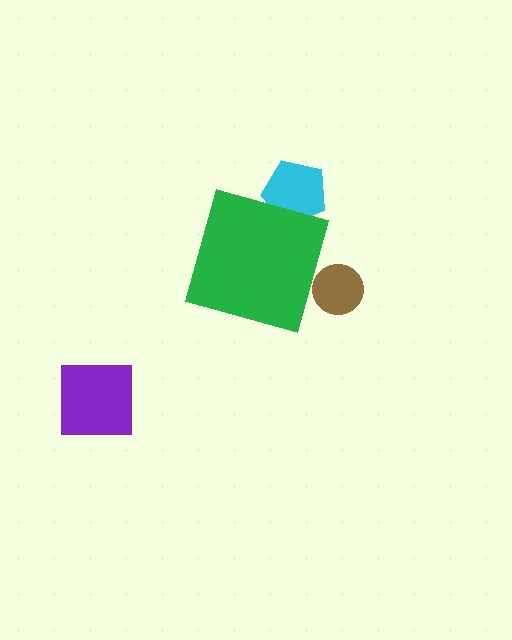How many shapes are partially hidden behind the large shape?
2 shapes are partially hidden.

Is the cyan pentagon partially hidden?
Yes, the cyan pentagon is partially hidden behind the green diamond.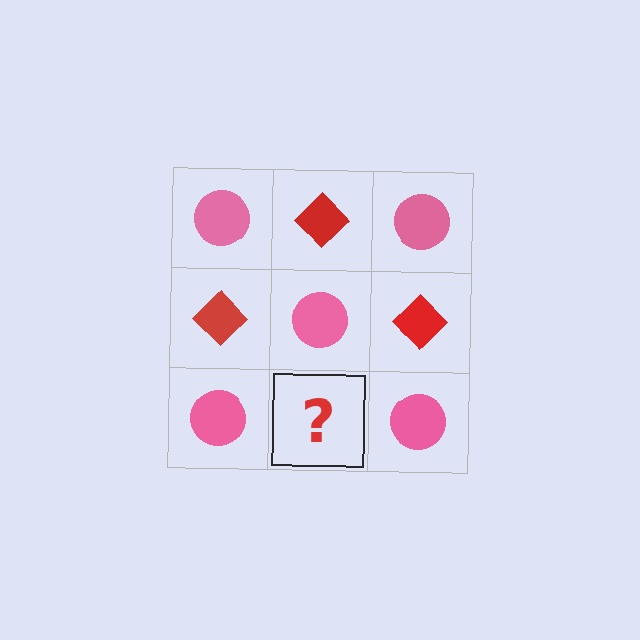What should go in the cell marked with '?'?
The missing cell should contain a red diamond.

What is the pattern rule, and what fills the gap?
The rule is that it alternates pink circle and red diamond in a checkerboard pattern. The gap should be filled with a red diamond.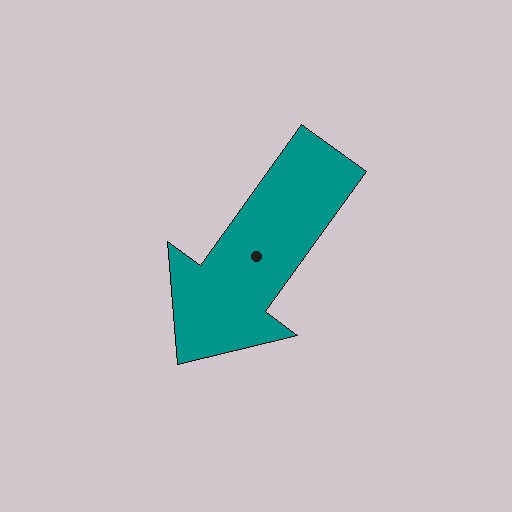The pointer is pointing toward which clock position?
Roughly 7 o'clock.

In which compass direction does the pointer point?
Southwest.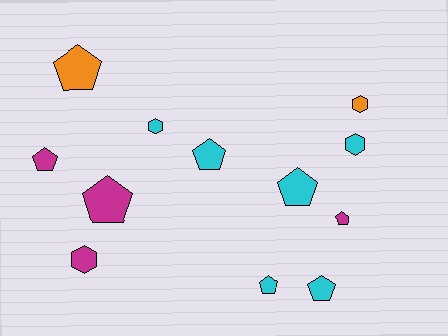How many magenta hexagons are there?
There is 1 magenta hexagon.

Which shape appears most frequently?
Pentagon, with 8 objects.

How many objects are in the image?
There are 12 objects.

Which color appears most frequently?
Cyan, with 6 objects.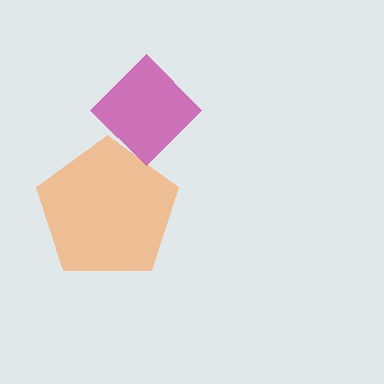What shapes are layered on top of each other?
The layered shapes are: an orange pentagon, a magenta diamond.